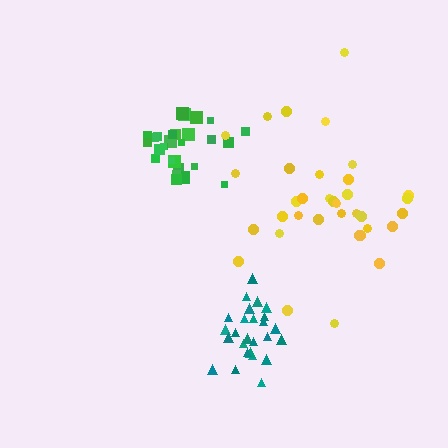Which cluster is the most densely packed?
Teal.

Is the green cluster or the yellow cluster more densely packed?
Green.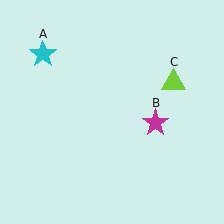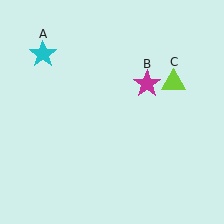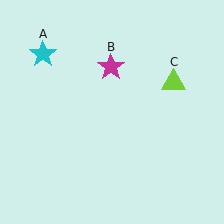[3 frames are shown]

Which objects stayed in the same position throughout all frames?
Cyan star (object A) and lime triangle (object C) remained stationary.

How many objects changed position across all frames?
1 object changed position: magenta star (object B).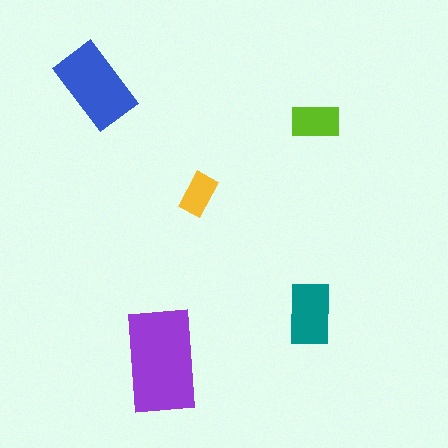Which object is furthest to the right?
The lime rectangle is rightmost.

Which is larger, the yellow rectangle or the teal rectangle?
The teal one.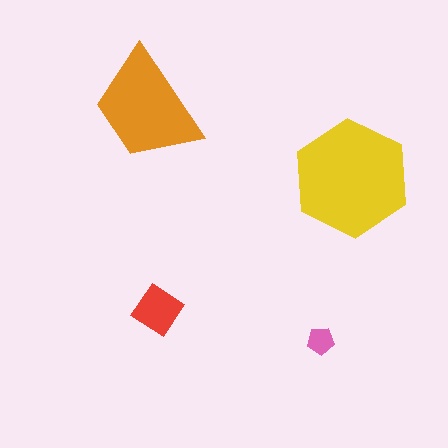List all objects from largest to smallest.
The yellow hexagon, the orange trapezoid, the red diamond, the pink pentagon.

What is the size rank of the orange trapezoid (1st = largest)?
2nd.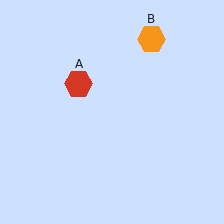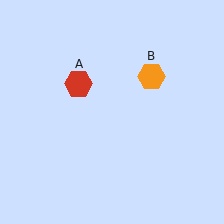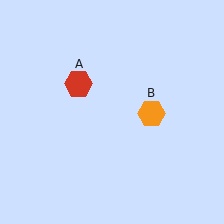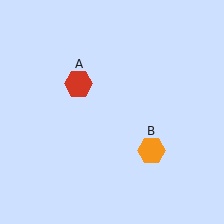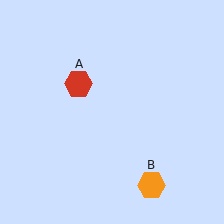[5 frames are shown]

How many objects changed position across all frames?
1 object changed position: orange hexagon (object B).